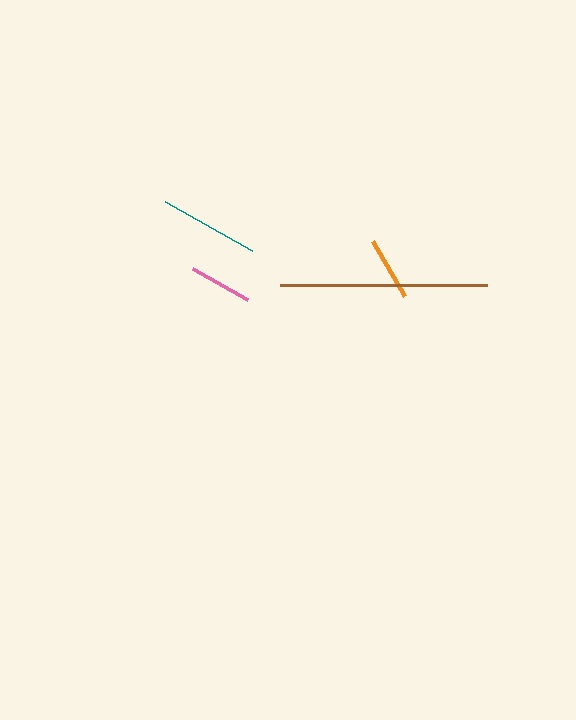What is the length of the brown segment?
The brown segment is approximately 208 pixels long.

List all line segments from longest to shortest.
From longest to shortest: brown, teal, pink, orange.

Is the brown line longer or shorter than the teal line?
The brown line is longer than the teal line.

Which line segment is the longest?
The brown line is the longest at approximately 208 pixels.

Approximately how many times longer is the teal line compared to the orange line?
The teal line is approximately 1.6 times the length of the orange line.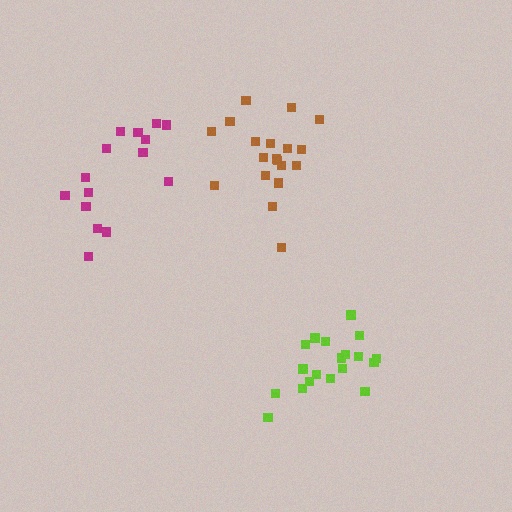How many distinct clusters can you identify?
There are 3 distinct clusters.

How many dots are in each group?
Group 1: 15 dots, Group 2: 19 dots, Group 3: 19 dots (53 total).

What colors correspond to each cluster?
The clusters are colored: magenta, lime, brown.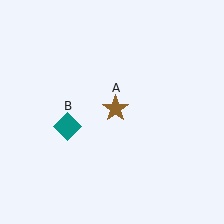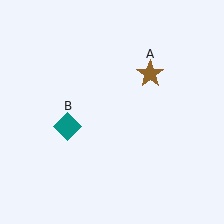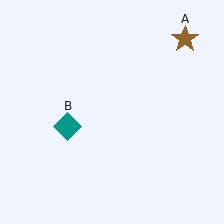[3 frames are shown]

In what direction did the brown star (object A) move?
The brown star (object A) moved up and to the right.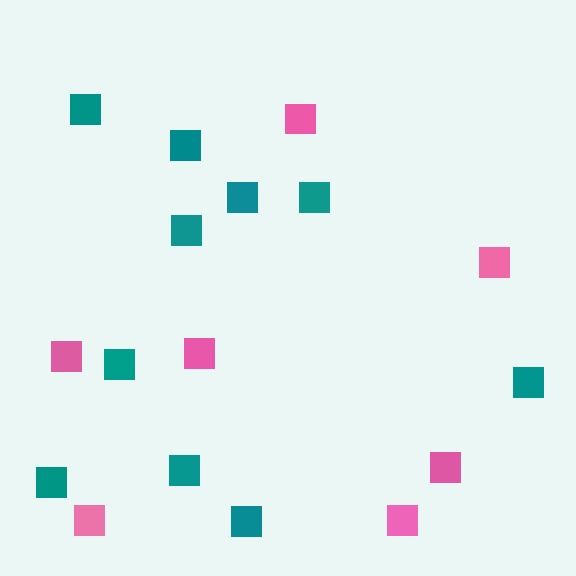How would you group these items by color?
There are 2 groups: one group of teal squares (10) and one group of pink squares (7).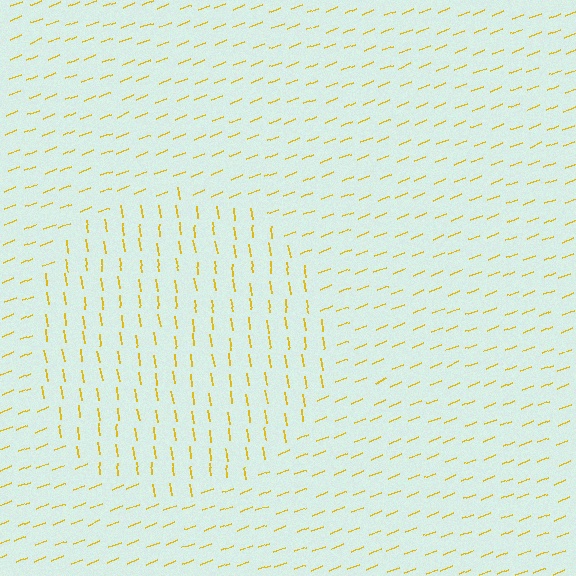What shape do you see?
I see a circle.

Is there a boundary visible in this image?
Yes, there is a texture boundary formed by a change in line orientation.